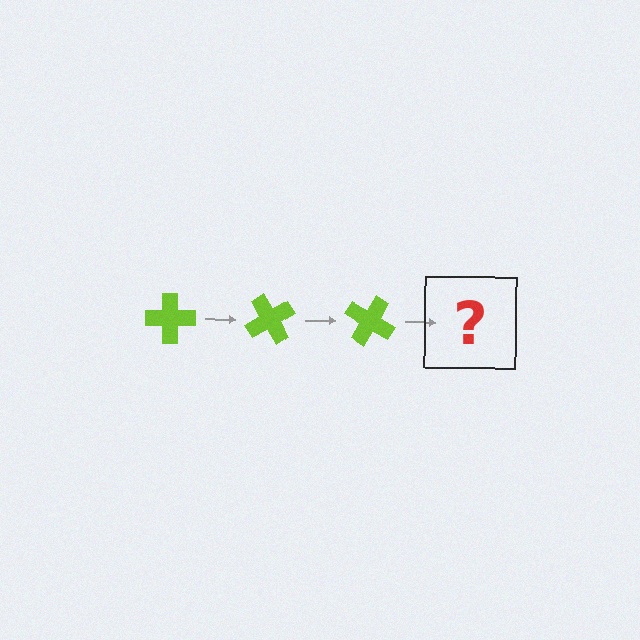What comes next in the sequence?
The next element should be a lime cross rotated 180 degrees.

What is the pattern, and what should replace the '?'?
The pattern is that the cross rotates 60 degrees each step. The '?' should be a lime cross rotated 180 degrees.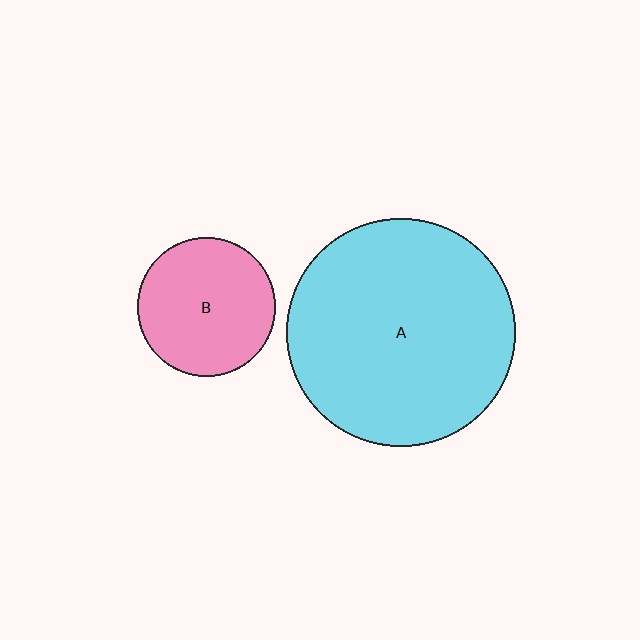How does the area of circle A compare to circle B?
Approximately 2.7 times.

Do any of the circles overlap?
No, none of the circles overlap.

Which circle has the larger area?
Circle A (cyan).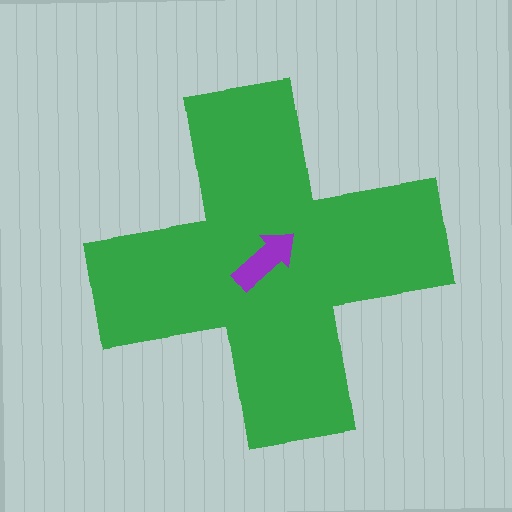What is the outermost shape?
The green cross.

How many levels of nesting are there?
2.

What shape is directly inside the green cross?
The purple arrow.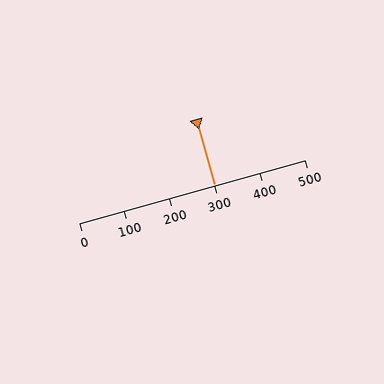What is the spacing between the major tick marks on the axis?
The major ticks are spaced 100 apart.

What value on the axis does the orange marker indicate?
The marker indicates approximately 300.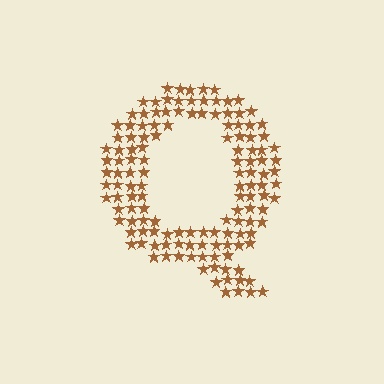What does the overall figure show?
The overall figure shows the letter Q.